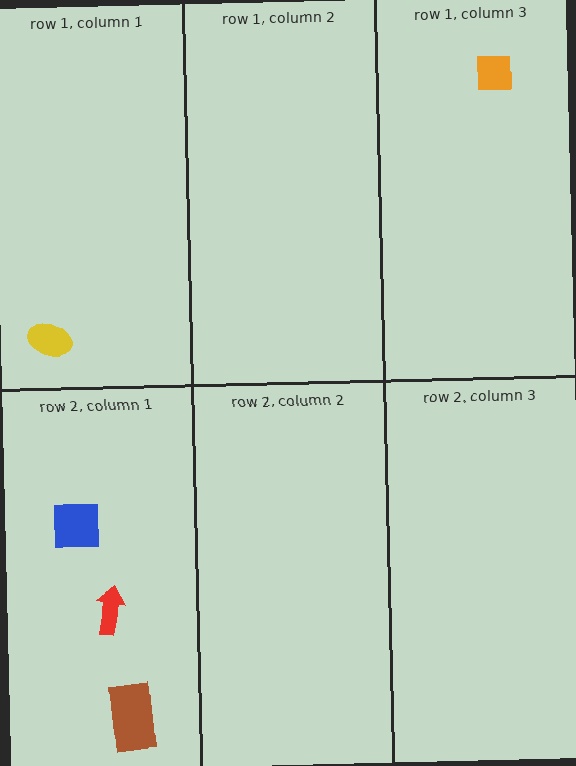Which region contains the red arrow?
The row 2, column 1 region.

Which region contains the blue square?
The row 2, column 1 region.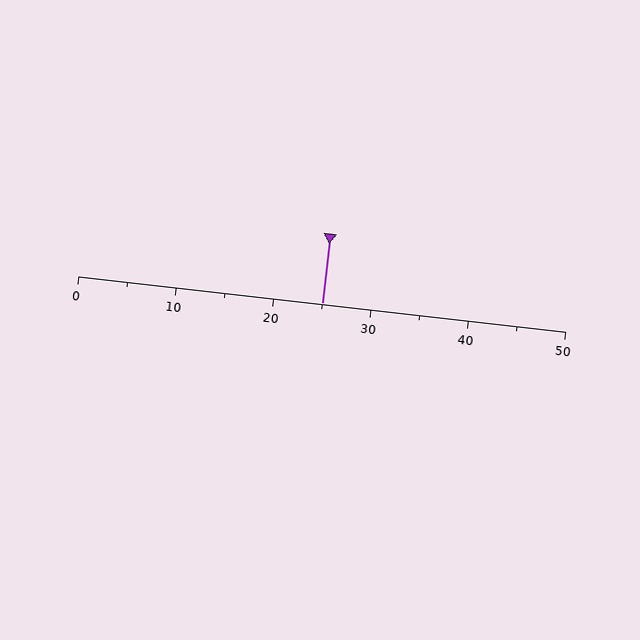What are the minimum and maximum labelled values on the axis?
The axis runs from 0 to 50.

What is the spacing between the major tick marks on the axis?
The major ticks are spaced 10 apart.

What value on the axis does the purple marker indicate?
The marker indicates approximately 25.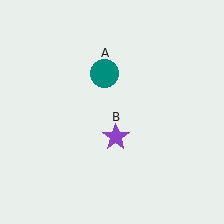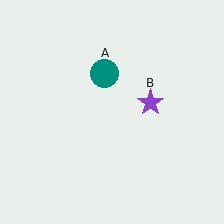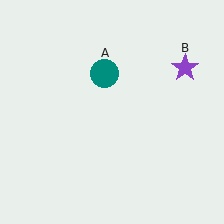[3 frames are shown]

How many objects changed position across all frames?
1 object changed position: purple star (object B).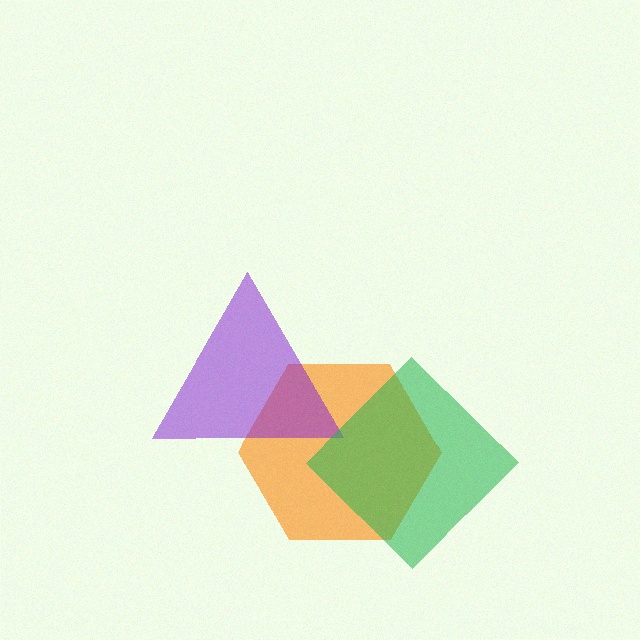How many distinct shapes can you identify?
There are 3 distinct shapes: an orange hexagon, a purple triangle, a green diamond.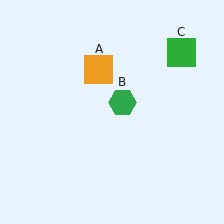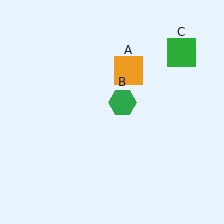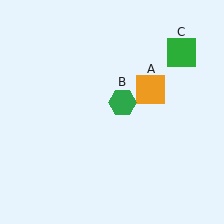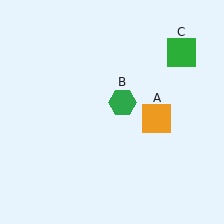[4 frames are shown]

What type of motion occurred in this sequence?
The orange square (object A) rotated clockwise around the center of the scene.